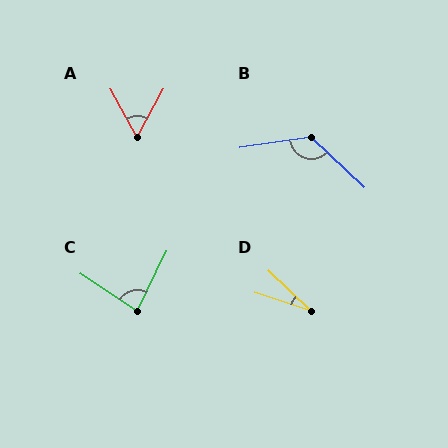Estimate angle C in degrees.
Approximately 83 degrees.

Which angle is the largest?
B, at approximately 128 degrees.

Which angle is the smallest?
D, at approximately 25 degrees.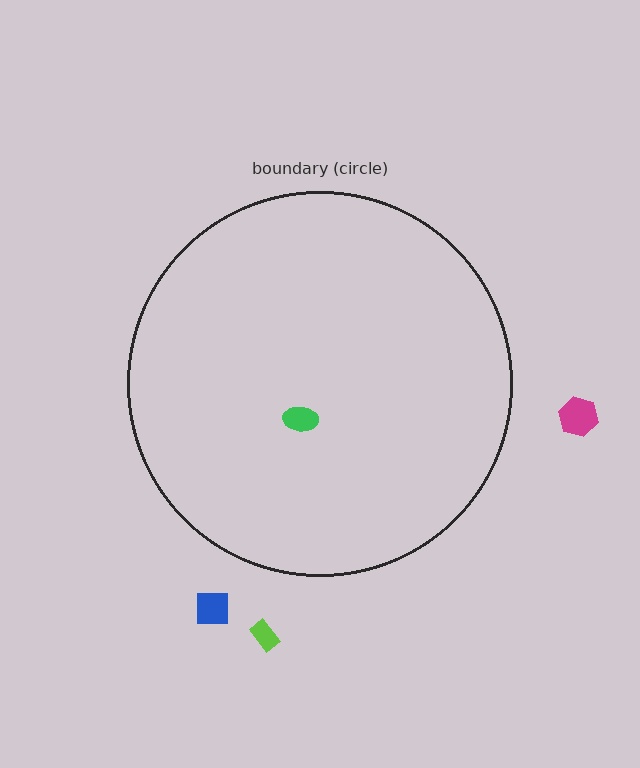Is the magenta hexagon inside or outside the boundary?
Outside.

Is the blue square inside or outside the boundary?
Outside.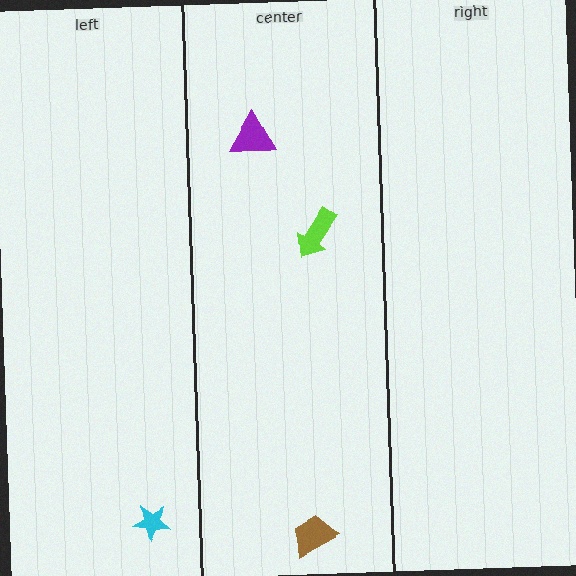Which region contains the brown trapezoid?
The center region.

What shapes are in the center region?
The lime arrow, the brown trapezoid, the purple triangle.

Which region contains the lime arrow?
The center region.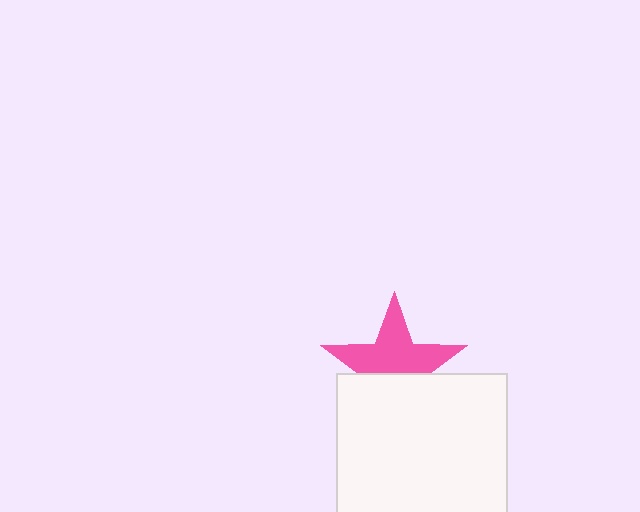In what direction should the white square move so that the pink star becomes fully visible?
The white square should move down. That is the shortest direction to clear the overlap and leave the pink star fully visible.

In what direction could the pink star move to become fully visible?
The pink star could move up. That would shift it out from behind the white square entirely.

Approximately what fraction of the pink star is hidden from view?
Roughly 41% of the pink star is hidden behind the white square.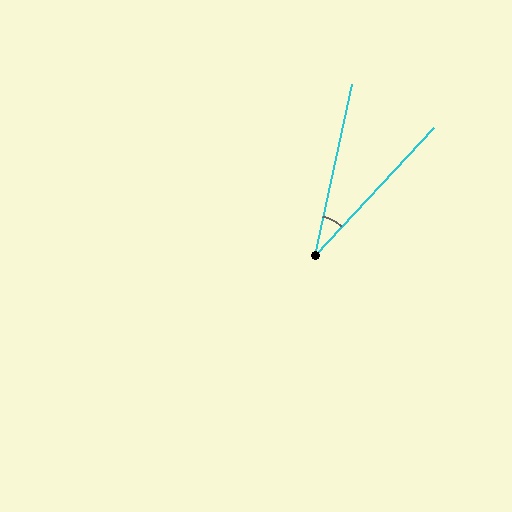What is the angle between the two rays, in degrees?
Approximately 31 degrees.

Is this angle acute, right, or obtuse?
It is acute.